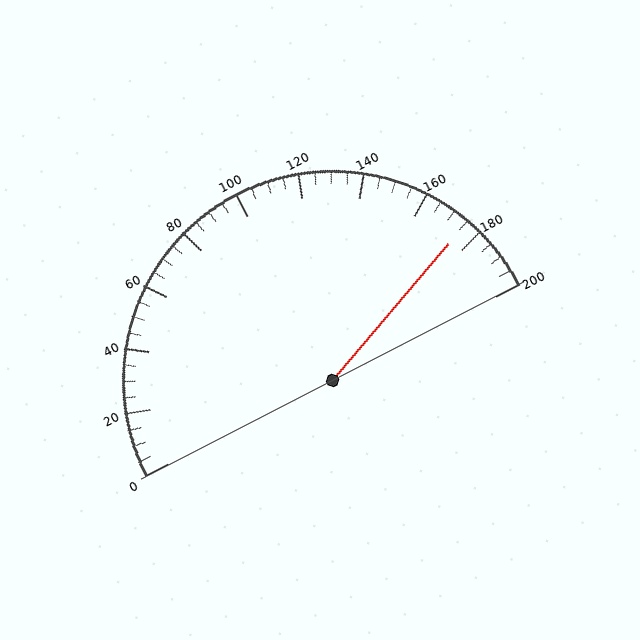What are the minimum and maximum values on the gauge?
The gauge ranges from 0 to 200.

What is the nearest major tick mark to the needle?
The nearest major tick mark is 180.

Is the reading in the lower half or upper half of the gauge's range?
The reading is in the upper half of the range (0 to 200).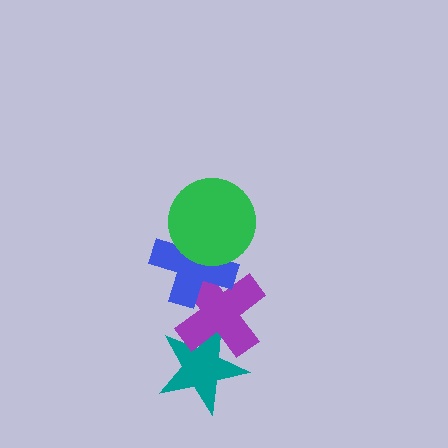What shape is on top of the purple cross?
The blue cross is on top of the purple cross.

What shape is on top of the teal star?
The purple cross is on top of the teal star.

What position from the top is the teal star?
The teal star is 4th from the top.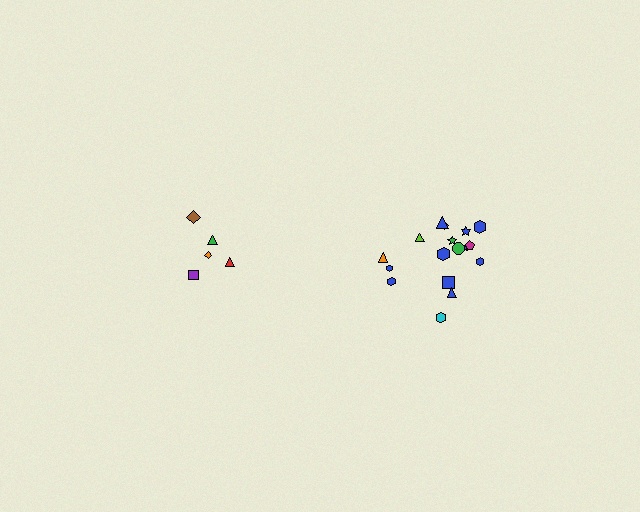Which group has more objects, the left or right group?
The right group.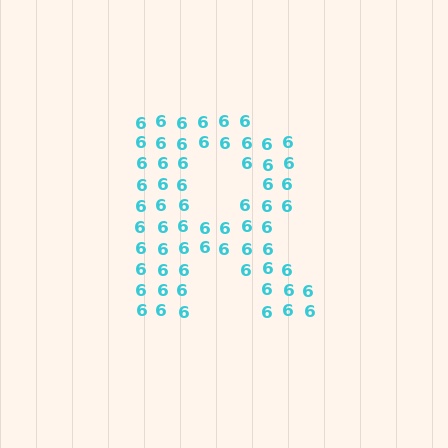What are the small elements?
The small elements are digit 6's.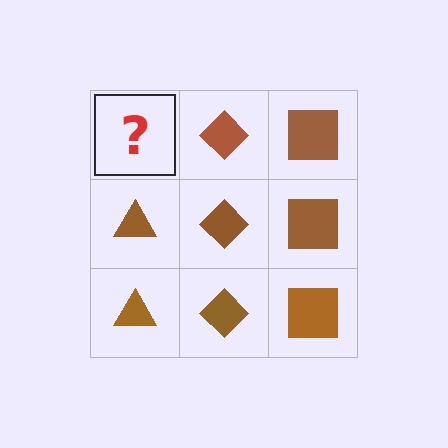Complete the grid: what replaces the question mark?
The question mark should be replaced with a brown triangle.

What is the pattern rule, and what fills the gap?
The rule is that each column has a consistent shape. The gap should be filled with a brown triangle.